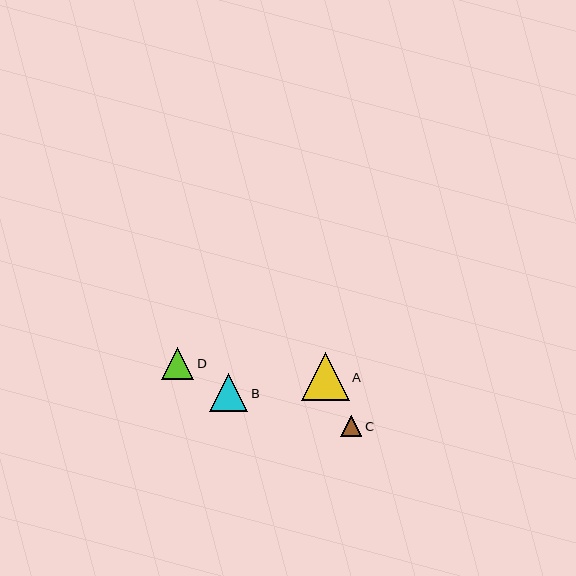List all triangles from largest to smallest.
From largest to smallest: A, B, D, C.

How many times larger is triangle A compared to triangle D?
Triangle A is approximately 1.5 times the size of triangle D.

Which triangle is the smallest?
Triangle C is the smallest with a size of approximately 21 pixels.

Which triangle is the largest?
Triangle A is the largest with a size of approximately 47 pixels.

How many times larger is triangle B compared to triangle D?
Triangle B is approximately 1.2 times the size of triangle D.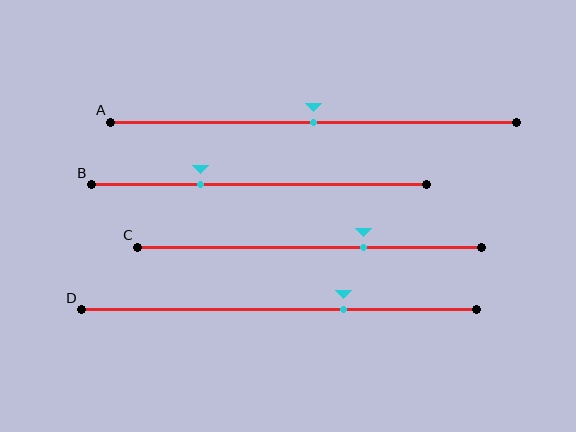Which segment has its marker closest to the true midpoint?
Segment A has its marker closest to the true midpoint.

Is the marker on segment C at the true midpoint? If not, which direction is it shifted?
No, the marker on segment C is shifted to the right by about 16% of the segment length.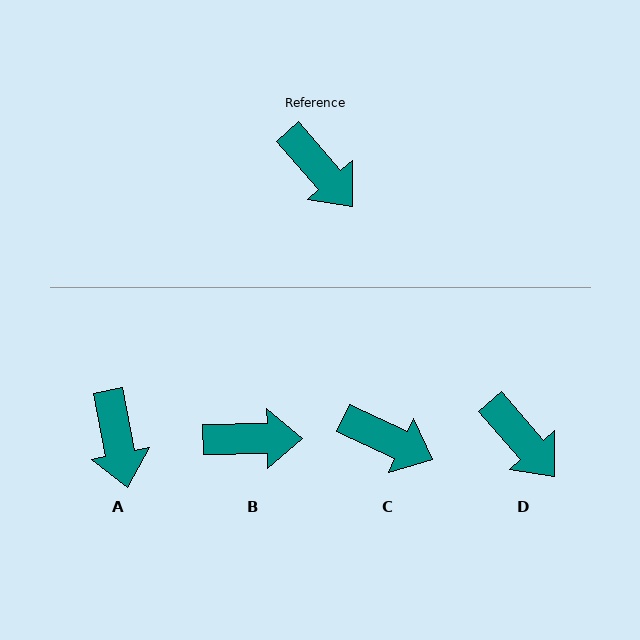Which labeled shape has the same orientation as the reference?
D.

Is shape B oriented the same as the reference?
No, it is off by about 50 degrees.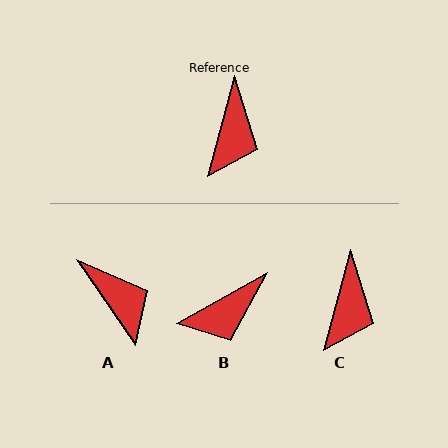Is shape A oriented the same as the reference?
No, it is off by about 49 degrees.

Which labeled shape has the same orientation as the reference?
C.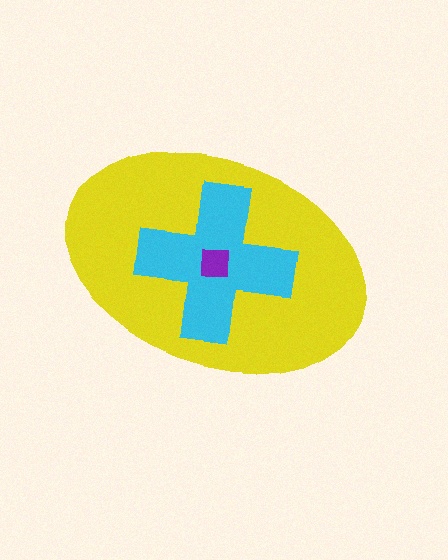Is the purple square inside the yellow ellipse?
Yes.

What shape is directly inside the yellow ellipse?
The cyan cross.